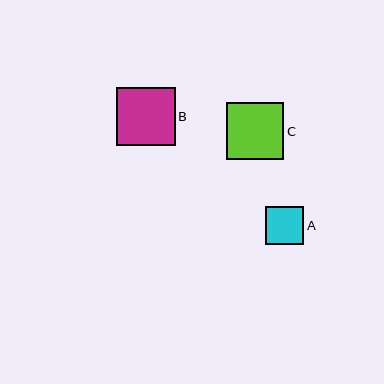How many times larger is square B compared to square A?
Square B is approximately 1.5 times the size of square A.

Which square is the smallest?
Square A is the smallest with a size of approximately 38 pixels.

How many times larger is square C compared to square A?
Square C is approximately 1.5 times the size of square A.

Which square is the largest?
Square B is the largest with a size of approximately 58 pixels.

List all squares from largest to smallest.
From largest to smallest: B, C, A.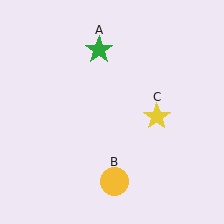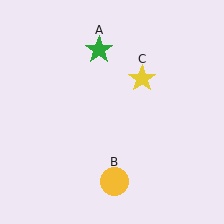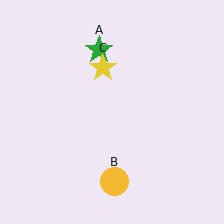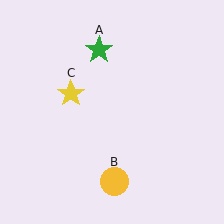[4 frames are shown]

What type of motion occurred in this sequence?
The yellow star (object C) rotated counterclockwise around the center of the scene.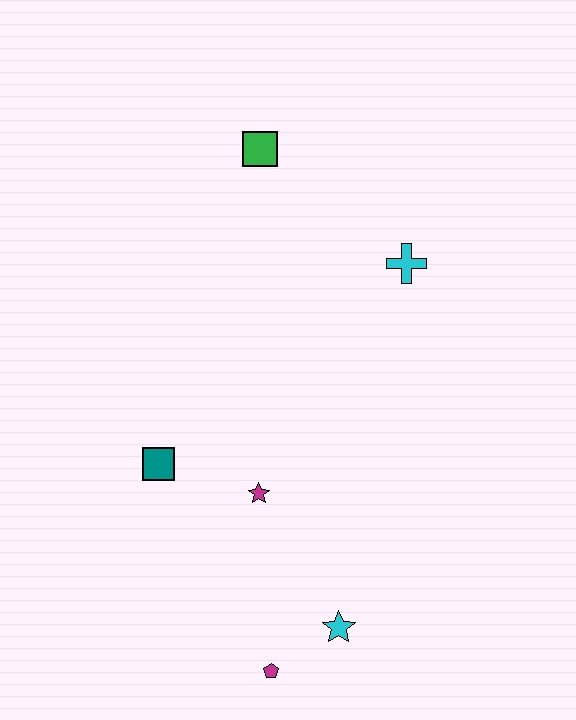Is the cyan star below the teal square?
Yes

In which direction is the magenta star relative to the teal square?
The magenta star is to the right of the teal square.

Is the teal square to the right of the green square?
No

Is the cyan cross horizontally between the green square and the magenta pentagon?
No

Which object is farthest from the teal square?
The green square is farthest from the teal square.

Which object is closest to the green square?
The cyan cross is closest to the green square.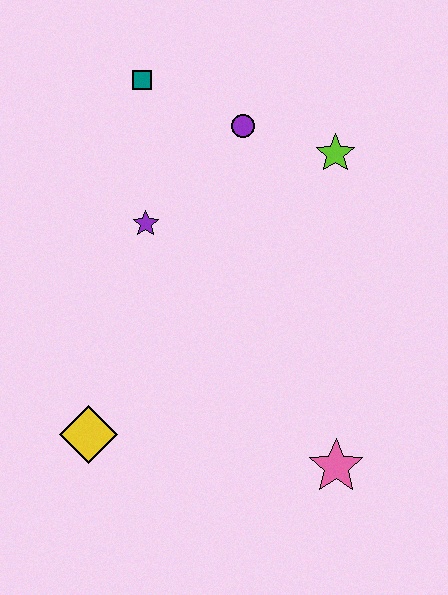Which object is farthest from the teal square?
The pink star is farthest from the teal square.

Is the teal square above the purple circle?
Yes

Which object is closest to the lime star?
The purple circle is closest to the lime star.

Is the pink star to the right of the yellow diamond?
Yes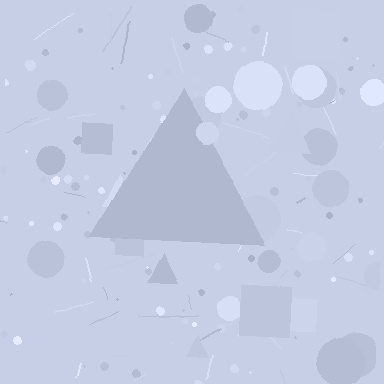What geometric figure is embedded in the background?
A triangle is embedded in the background.